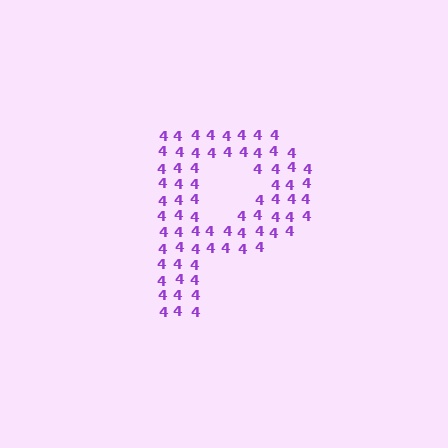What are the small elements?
The small elements are digit 4's.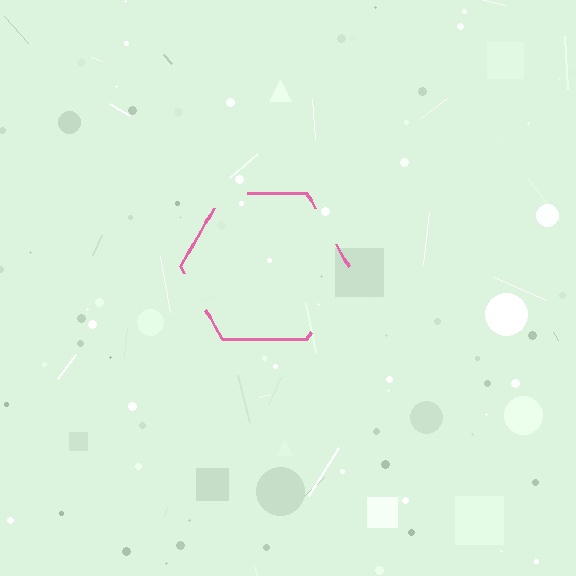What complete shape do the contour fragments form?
The contour fragments form a hexagon.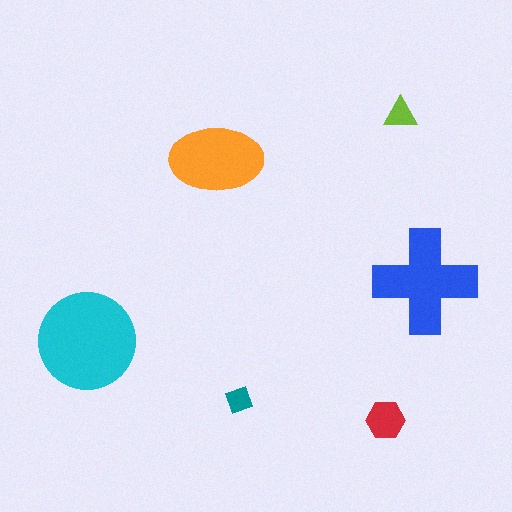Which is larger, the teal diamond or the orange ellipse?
The orange ellipse.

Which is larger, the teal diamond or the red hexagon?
The red hexagon.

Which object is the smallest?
The teal diamond.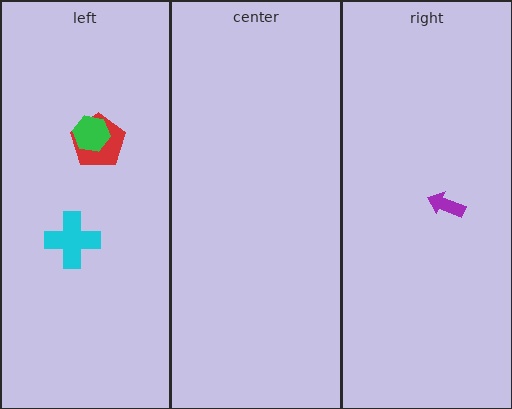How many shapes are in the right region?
1.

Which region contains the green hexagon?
The left region.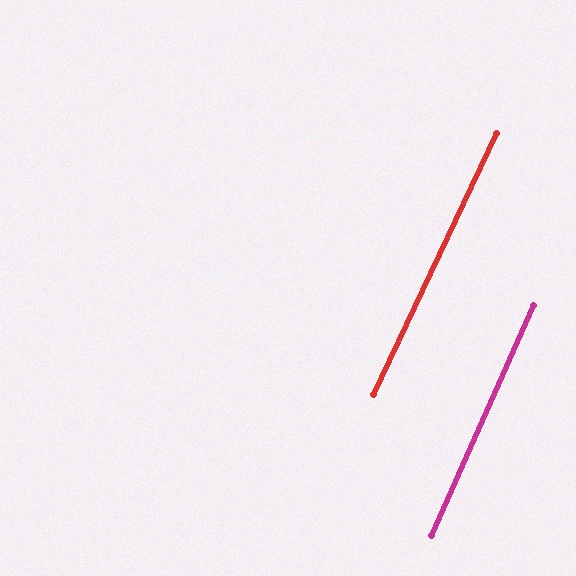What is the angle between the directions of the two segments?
Approximately 1 degree.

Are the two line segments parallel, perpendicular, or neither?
Parallel — their directions differ by only 1.4°.